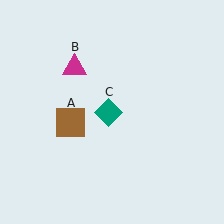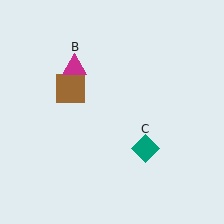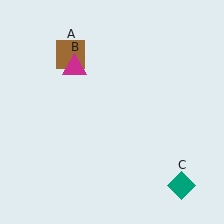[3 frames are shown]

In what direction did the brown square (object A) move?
The brown square (object A) moved up.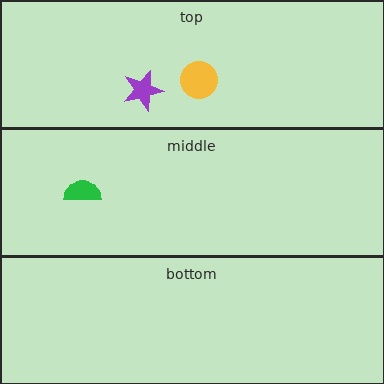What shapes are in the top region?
The purple star, the yellow circle.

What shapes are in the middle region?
The green semicircle.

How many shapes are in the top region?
2.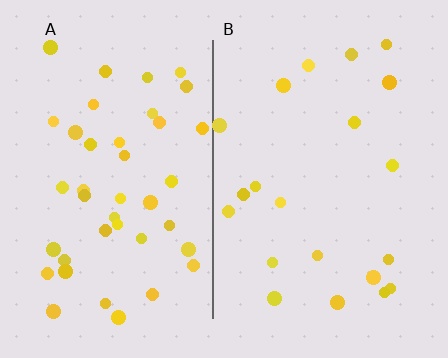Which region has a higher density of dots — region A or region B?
A (the left).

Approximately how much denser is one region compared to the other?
Approximately 2.0× — region A over region B.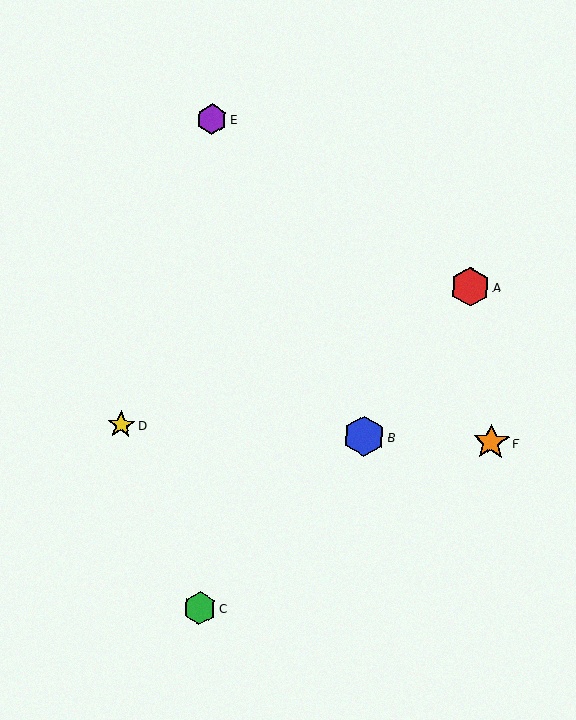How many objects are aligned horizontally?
3 objects (B, D, F) are aligned horizontally.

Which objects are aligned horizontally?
Objects B, D, F are aligned horizontally.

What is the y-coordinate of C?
Object C is at y≈608.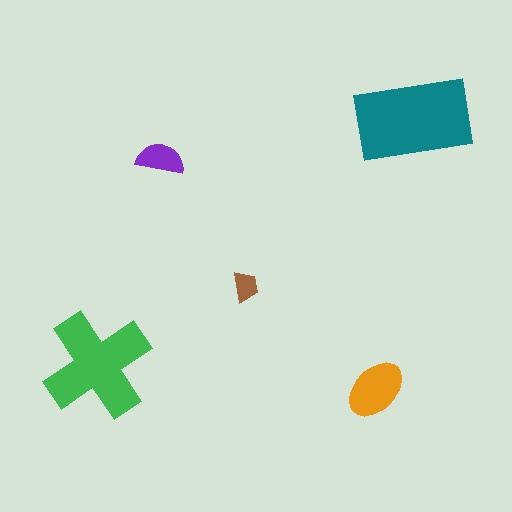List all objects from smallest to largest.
The brown trapezoid, the purple semicircle, the orange ellipse, the green cross, the teal rectangle.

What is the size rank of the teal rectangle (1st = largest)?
1st.